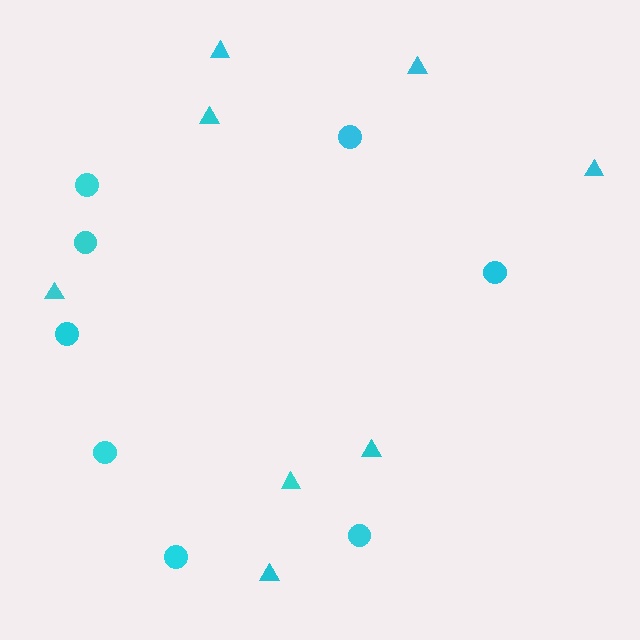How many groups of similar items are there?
There are 2 groups: one group of circles (8) and one group of triangles (8).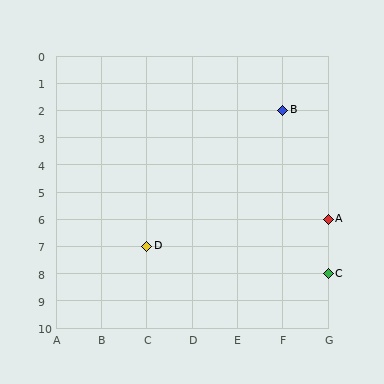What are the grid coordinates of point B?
Point B is at grid coordinates (F, 2).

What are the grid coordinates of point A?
Point A is at grid coordinates (G, 6).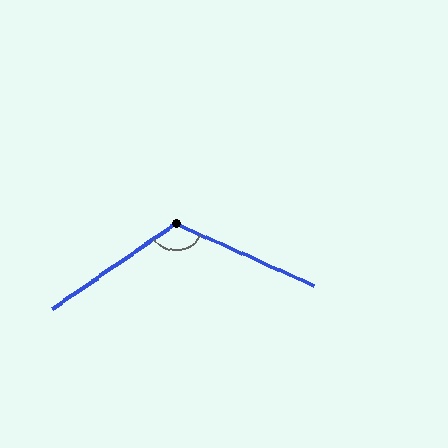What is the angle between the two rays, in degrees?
Approximately 121 degrees.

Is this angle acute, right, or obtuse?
It is obtuse.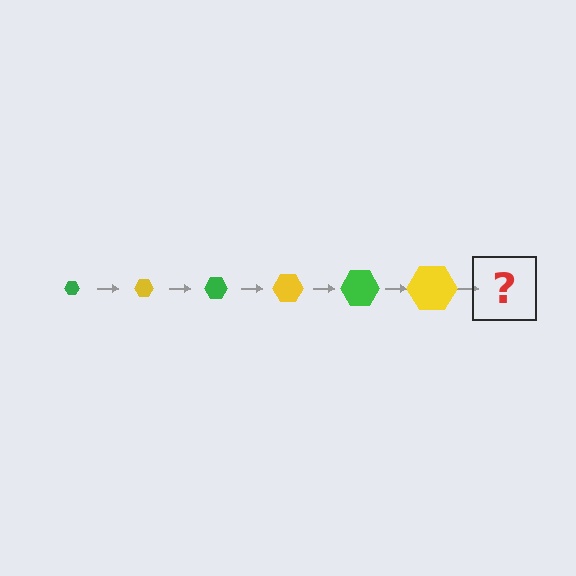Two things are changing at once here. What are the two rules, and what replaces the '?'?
The two rules are that the hexagon grows larger each step and the color cycles through green and yellow. The '?' should be a green hexagon, larger than the previous one.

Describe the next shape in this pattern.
It should be a green hexagon, larger than the previous one.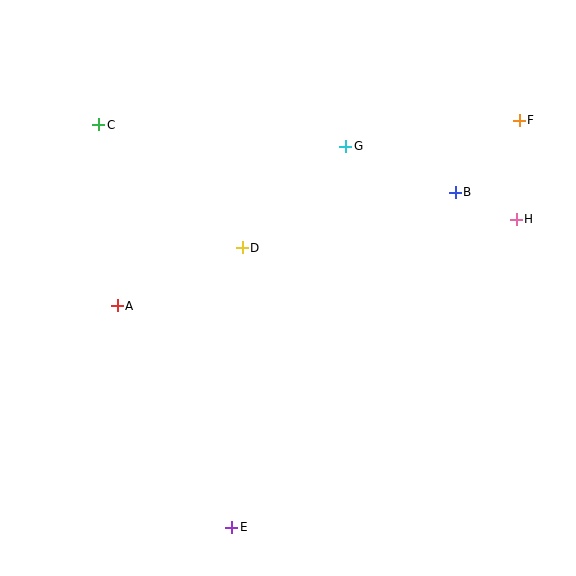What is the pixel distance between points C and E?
The distance between C and E is 424 pixels.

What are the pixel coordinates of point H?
Point H is at (516, 219).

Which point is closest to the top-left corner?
Point C is closest to the top-left corner.